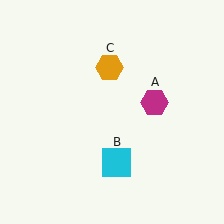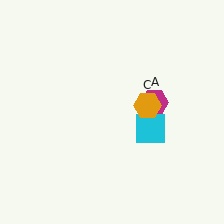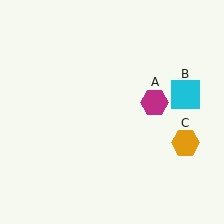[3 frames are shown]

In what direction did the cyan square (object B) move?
The cyan square (object B) moved up and to the right.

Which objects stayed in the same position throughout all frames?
Magenta hexagon (object A) remained stationary.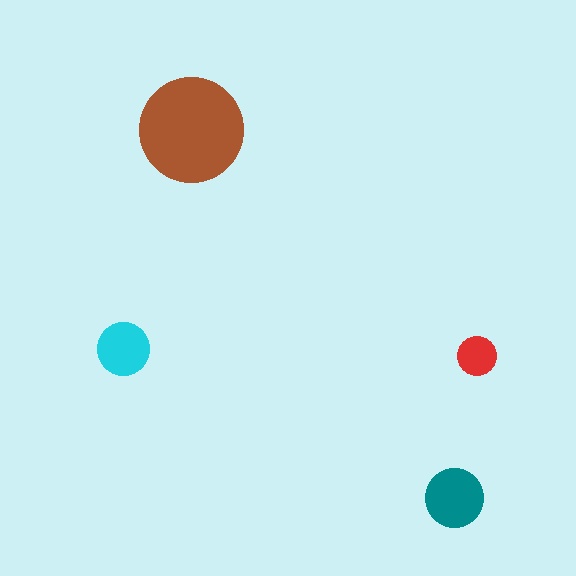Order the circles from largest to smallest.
the brown one, the teal one, the cyan one, the red one.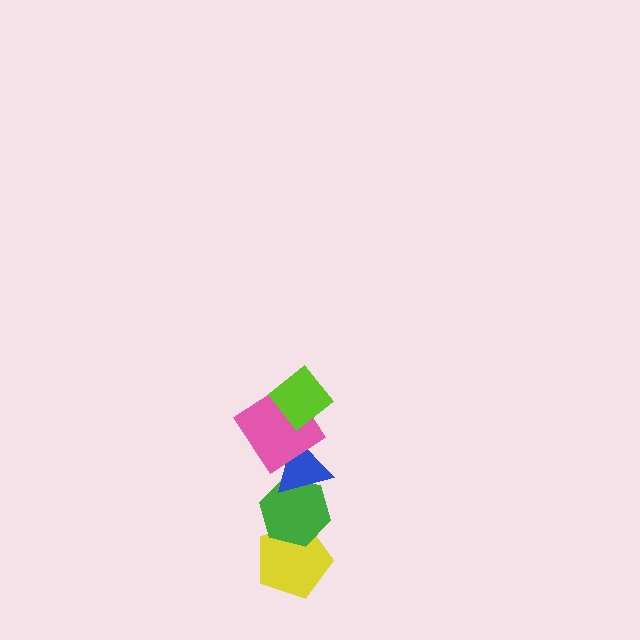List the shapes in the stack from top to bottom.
From top to bottom: the lime diamond, the pink diamond, the blue triangle, the green hexagon, the yellow pentagon.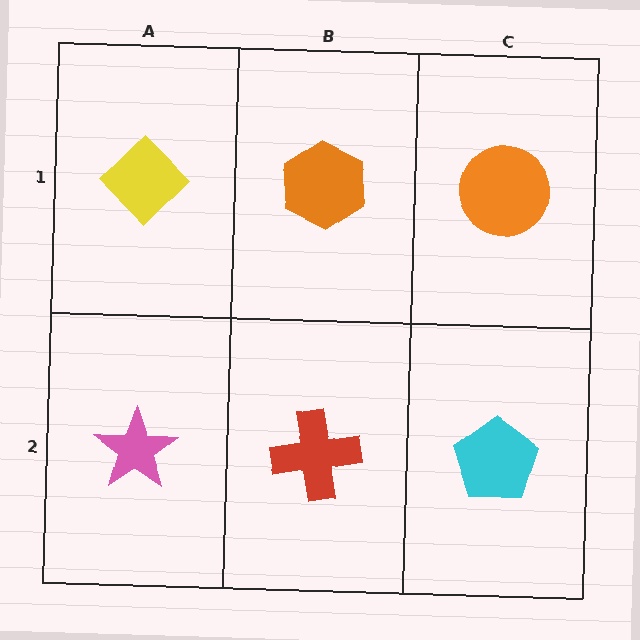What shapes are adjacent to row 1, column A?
A pink star (row 2, column A), an orange hexagon (row 1, column B).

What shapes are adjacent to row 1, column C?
A cyan pentagon (row 2, column C), an orange hexagon (row 1, column B).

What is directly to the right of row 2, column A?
A red cross.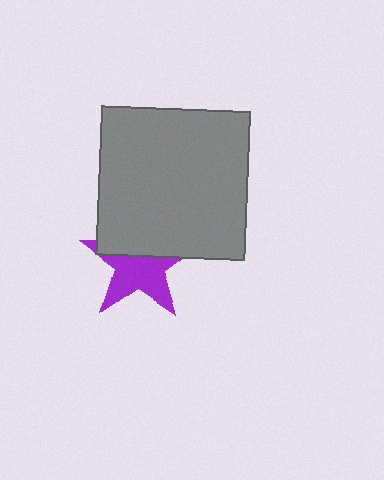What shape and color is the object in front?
The object in front is a gray square.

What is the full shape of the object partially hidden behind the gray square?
The partially hidden object is a purple star.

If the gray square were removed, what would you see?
You would see the complete purple star.